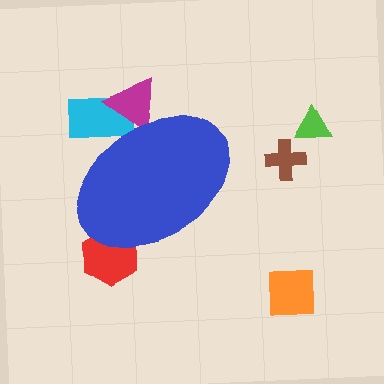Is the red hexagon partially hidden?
Yes, the red hexagon is partially hidden behind the blue ellipse.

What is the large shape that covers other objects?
A blue ellipse.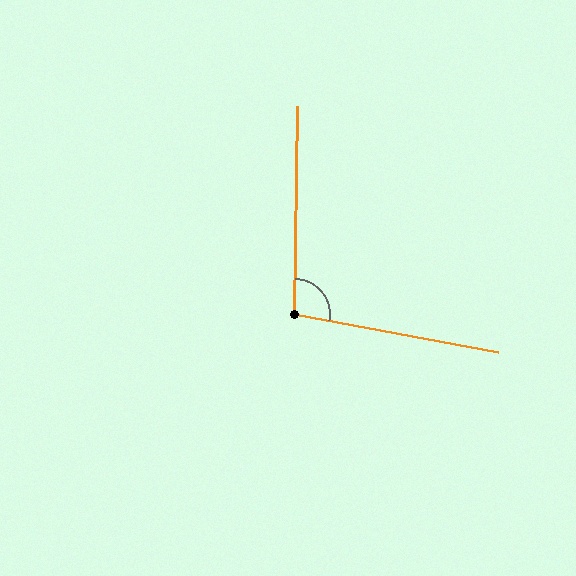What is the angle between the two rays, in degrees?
Approximately 99 degrees.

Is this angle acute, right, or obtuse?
It is obtuse.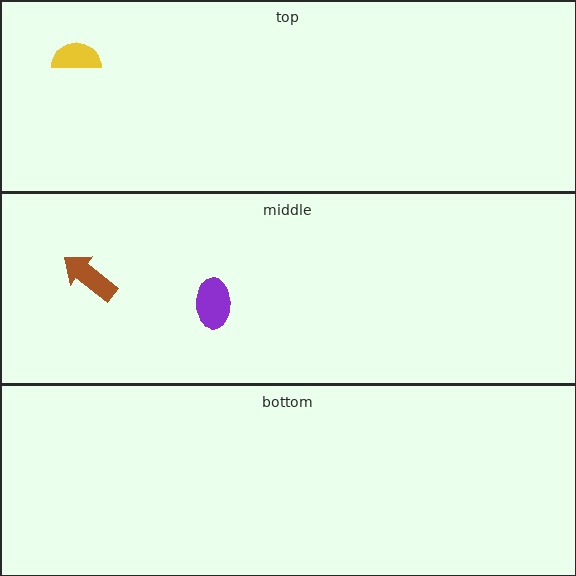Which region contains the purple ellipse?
The middle region.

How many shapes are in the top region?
1.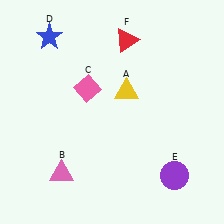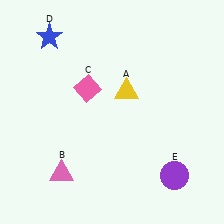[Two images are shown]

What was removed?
The red triangle (F) was removed in Image 2.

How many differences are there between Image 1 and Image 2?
There is 1 difference between the two images.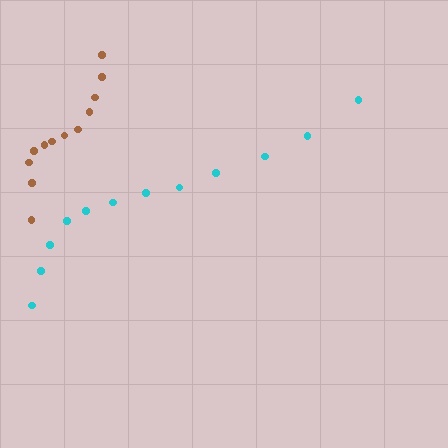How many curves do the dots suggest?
There are 2 distinct paths.